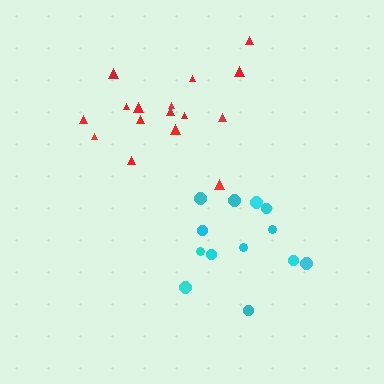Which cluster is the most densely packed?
Red.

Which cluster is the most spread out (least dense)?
Cyan.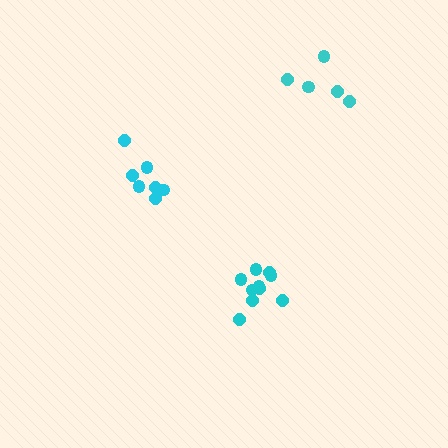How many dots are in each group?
Group 1: 5 dots, Group 2: 7 dots, Group 3: 10 dots (22 total).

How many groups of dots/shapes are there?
There are 3 groups.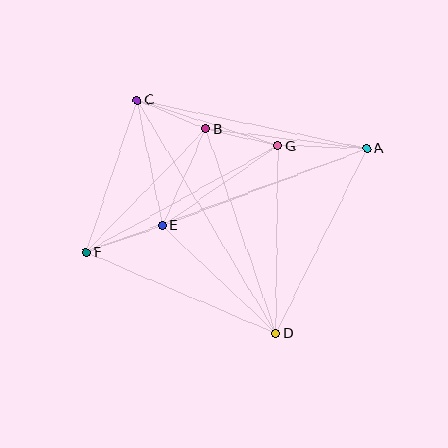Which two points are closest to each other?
Points B and G are closest to each other.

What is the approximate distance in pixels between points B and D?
The distance between B and D is approximately 216 pixels.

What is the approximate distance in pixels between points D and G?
The distance between D and G is approximately 188 pixels.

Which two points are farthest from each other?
Points A and F are farthest from each other.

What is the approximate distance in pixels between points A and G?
The distance between A and G is approximately 89 pixels.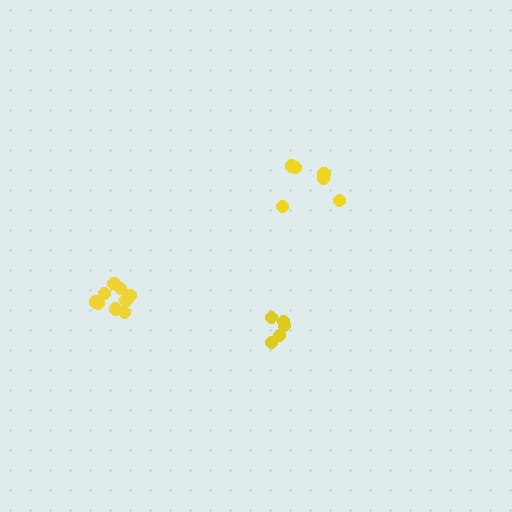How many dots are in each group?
Group 1: 6 dots, Group 2: 9 dots, Group 3: 5 dots (20 total).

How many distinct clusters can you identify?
There are 3 distinct clusters.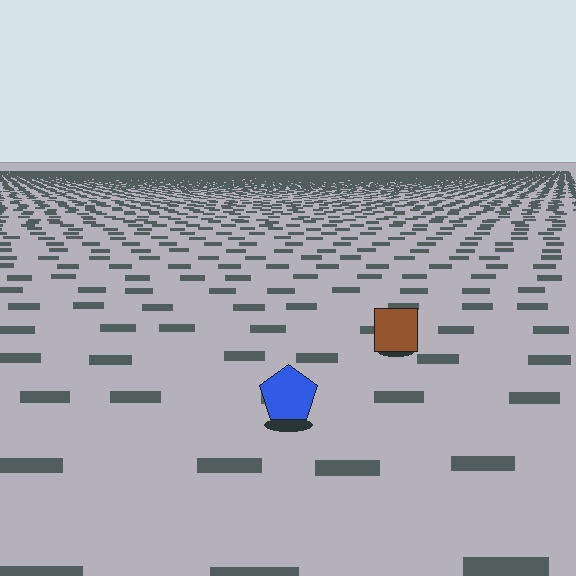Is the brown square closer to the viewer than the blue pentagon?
No. The blue pentagon is closer — you can tell from the texture gradient: the ground texture is coarser near it.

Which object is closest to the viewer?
The blue pentagon is closest. The texture marks near it are larger and more spread out.